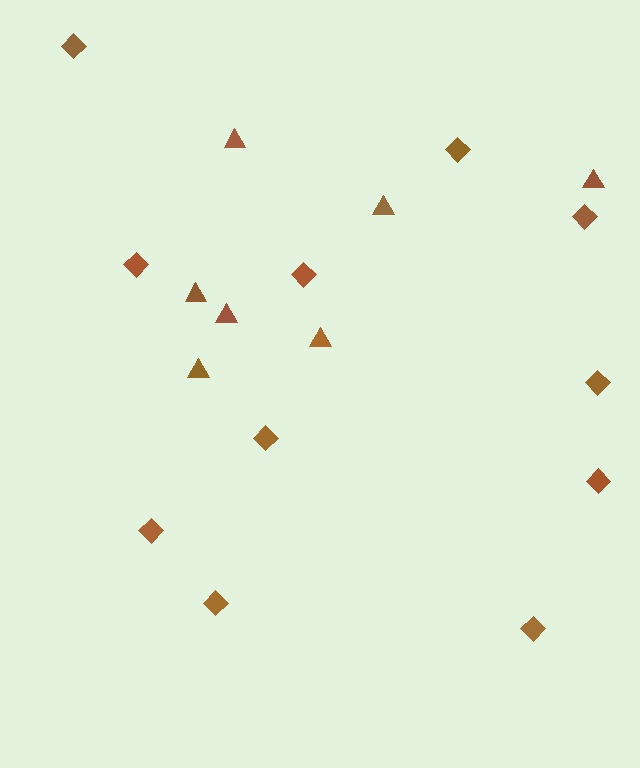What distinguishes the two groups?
There are 2 groups: one group of diamonds (11) and one group of triangles (7).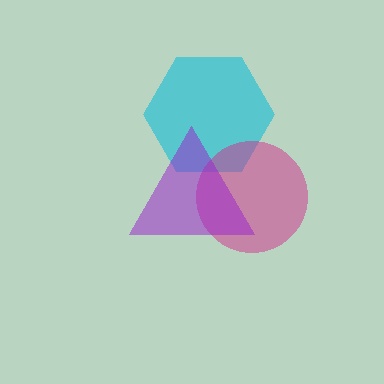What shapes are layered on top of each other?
The layered shapes are: a cyan hexagon, a magenta circle, a purple triangle.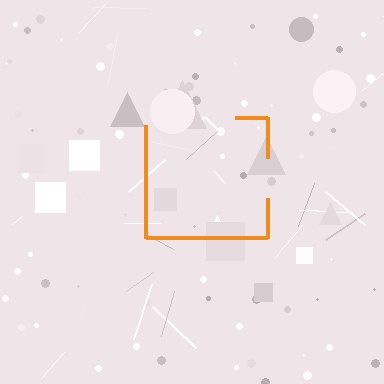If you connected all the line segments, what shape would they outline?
They would outline a square.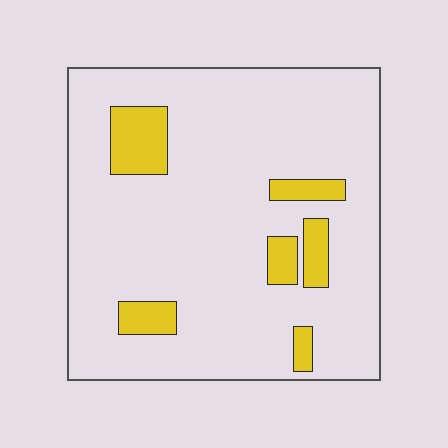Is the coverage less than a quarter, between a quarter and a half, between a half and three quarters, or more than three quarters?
Less than a quarter.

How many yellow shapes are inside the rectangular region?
6.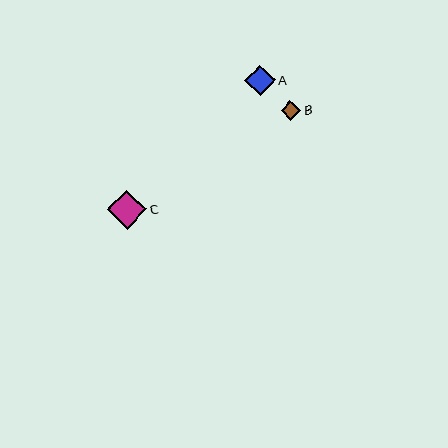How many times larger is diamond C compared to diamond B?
Diamond C is approximately 2.0 times the size of diamond B.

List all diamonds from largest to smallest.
From largest to smallest: C, A, B.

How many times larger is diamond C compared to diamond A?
Diamond C is approximately 1.3 times the size of diamond A.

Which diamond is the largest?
Diamond C is the largest with a size of approximately 39 pixels.